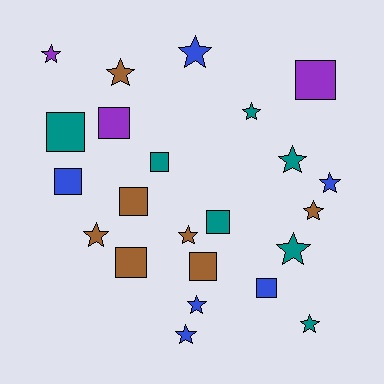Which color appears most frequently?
Brown, with 7 objects.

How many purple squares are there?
There are 2 purple squares.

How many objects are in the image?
There are 23 objects.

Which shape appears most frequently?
Star, with 13 objects.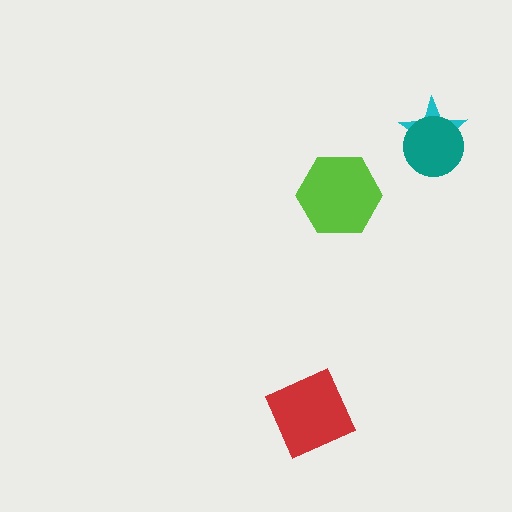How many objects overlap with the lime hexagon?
0 objects overlap with the lime hexagon.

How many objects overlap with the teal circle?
1 object overlaps with the teal circle.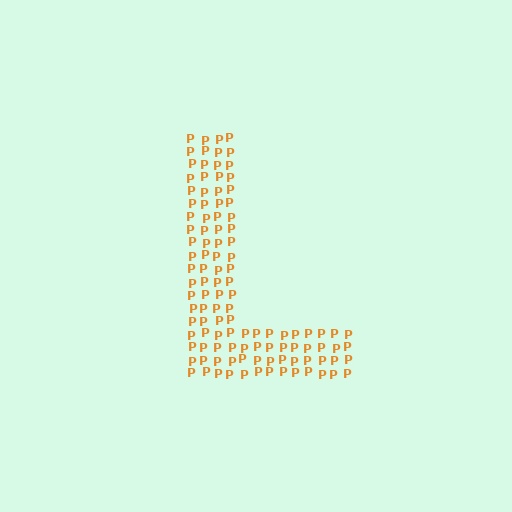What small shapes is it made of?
It is made of small letter P's.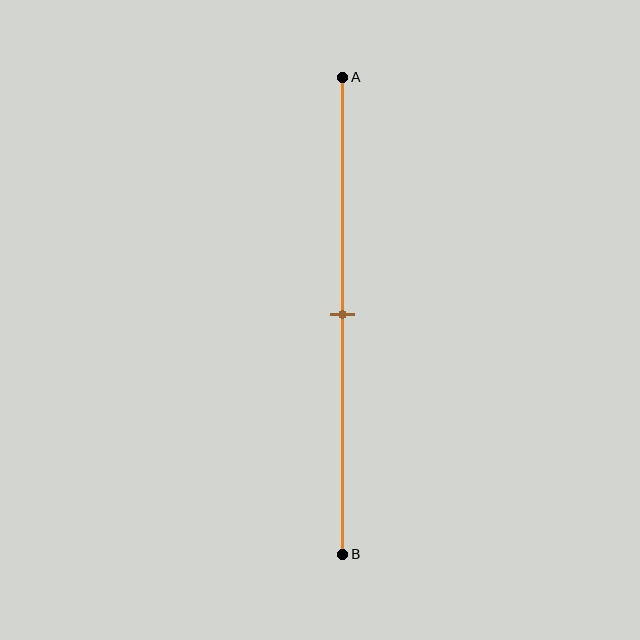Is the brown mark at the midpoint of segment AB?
Yes, the mark is approximately at the midpoint.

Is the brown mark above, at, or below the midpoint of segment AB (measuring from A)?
The brown mark is approximately at the midpoint of segment AB.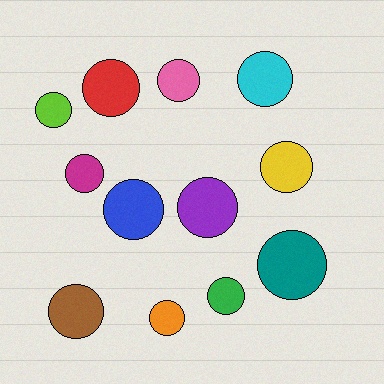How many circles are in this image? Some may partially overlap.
There are 12 circles.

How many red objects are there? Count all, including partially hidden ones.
There is 1 red object.